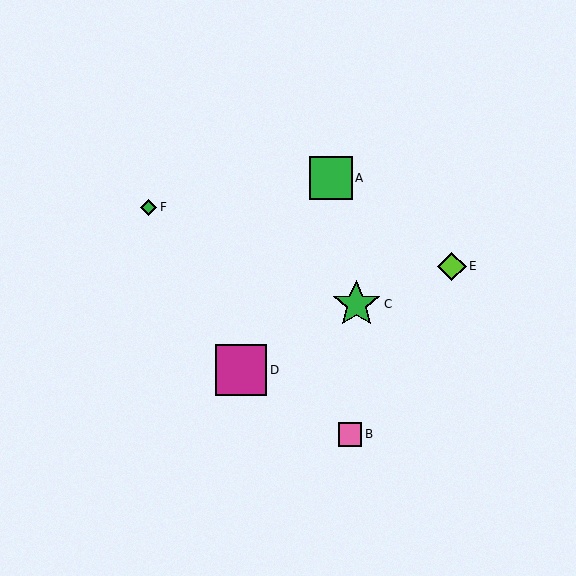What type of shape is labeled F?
Shape F is a green diamond.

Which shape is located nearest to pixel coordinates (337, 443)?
The pink square (labeled B) at (350, 434) is nearest to that location.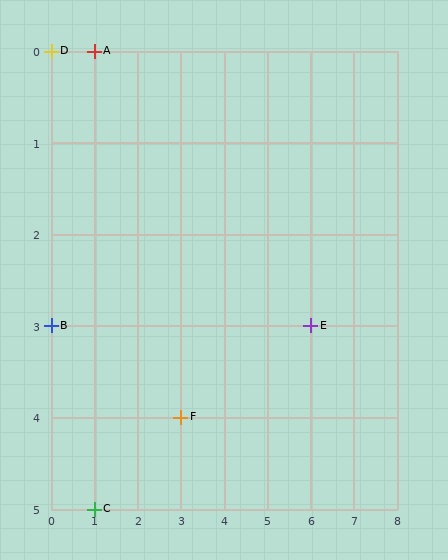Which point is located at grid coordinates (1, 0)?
Point A is at (1, 0).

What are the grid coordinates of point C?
Point C is at grid coordinates (1, 5).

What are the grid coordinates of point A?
Point A is at grid coordinates (1, 0).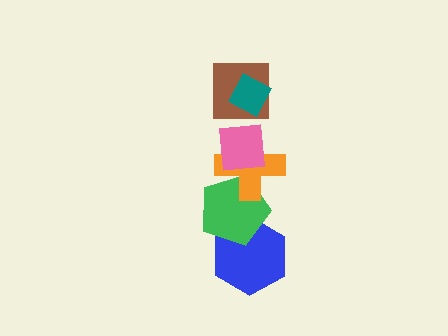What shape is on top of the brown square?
The teal diamond is on top of the brown square.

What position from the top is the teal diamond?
The teal diamond is 1st from the top.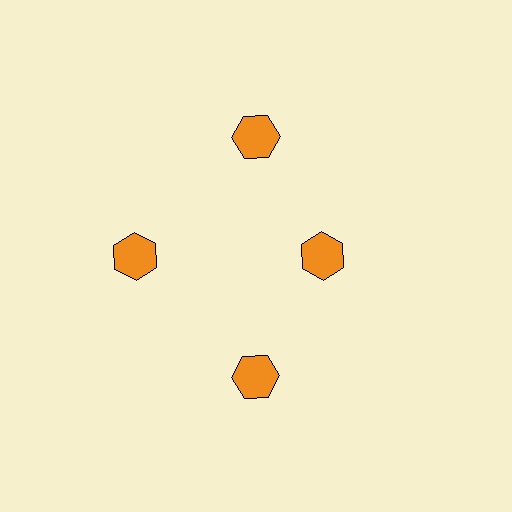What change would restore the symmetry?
The symmetry would be restored by moving it outward, back onto the ring so that all 4 hexagons sit at equal angles and equal distance from the center.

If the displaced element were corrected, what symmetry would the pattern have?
It would have 4-fold rotational symmetry — the pattern would map onto itself every 90 degrees.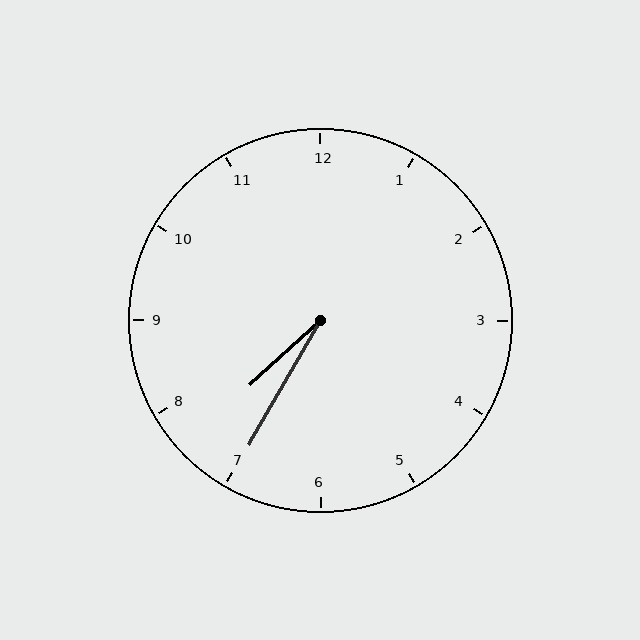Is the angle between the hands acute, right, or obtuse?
It is acute.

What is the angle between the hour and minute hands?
Approximately 18 degrees.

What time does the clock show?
7:35.